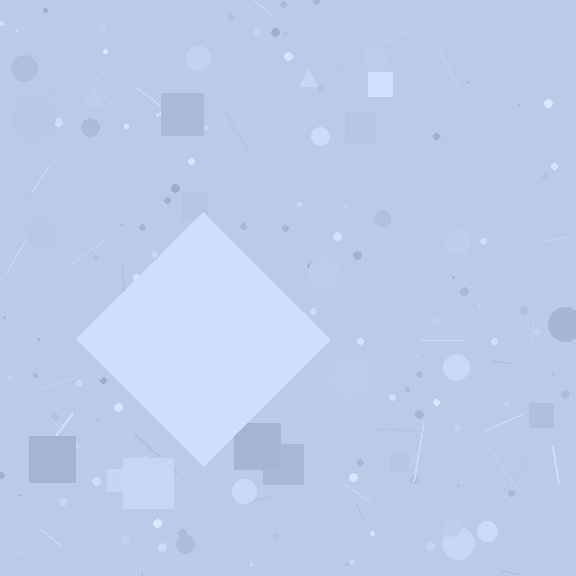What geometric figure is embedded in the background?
A diamond is embedded in the background.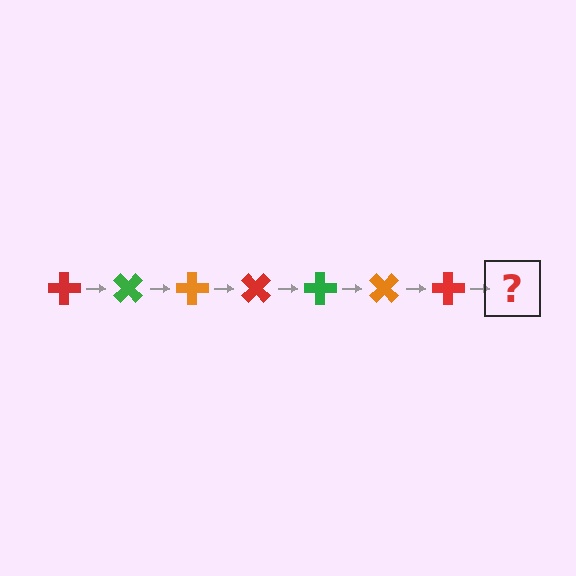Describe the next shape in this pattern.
It should be a green cross, rotated 315 degrees from the start.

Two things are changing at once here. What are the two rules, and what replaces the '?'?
The two rules are that it rotates 45 degrees each step and the color cycles through red, green, and orange. The '?' should be a green cross, rotated 315 degrees from the start.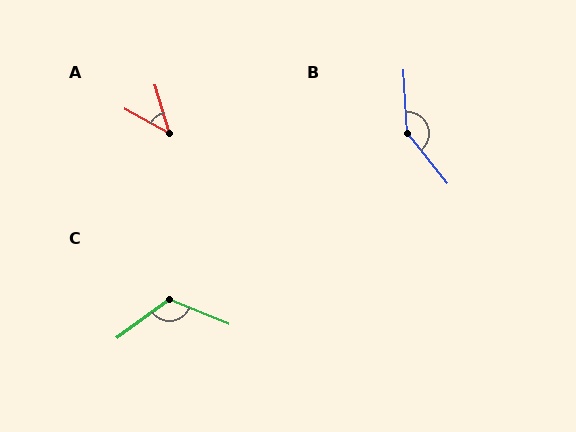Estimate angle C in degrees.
Approximately 121 degrees.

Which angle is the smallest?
A, at approximately 45 degrees.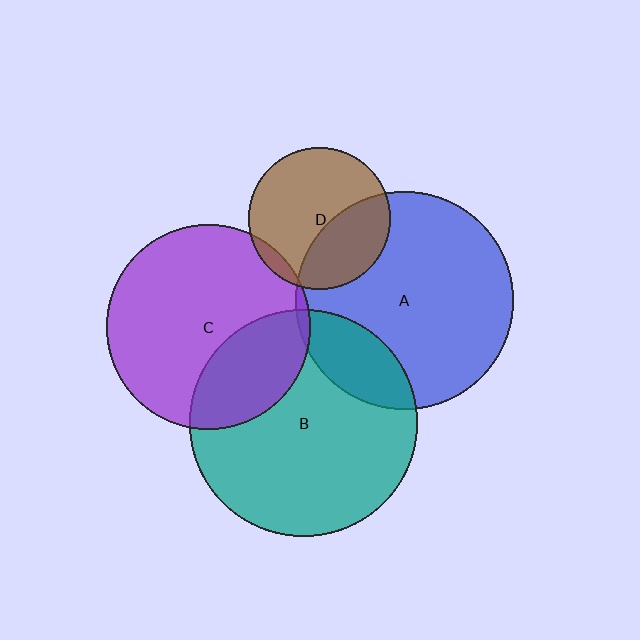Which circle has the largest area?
Circle B (teal).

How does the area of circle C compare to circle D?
Approximately 2.1 times.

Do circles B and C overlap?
Yes.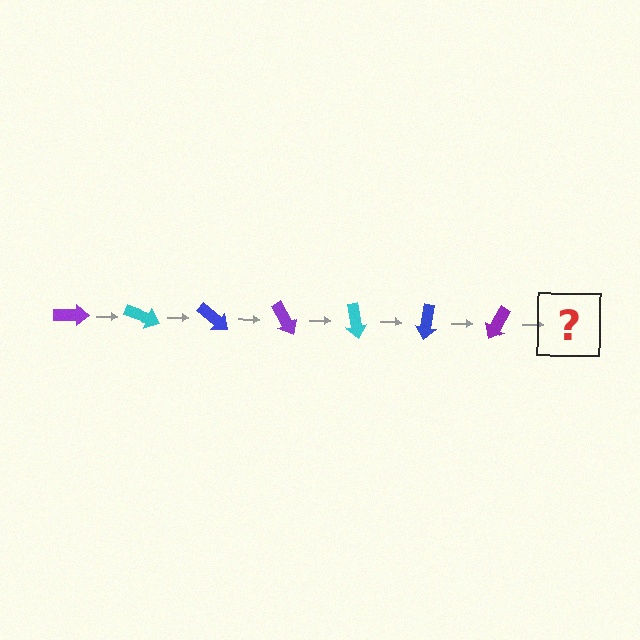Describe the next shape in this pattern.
It should be a cyan arrow, rotated 140 degrees from the start.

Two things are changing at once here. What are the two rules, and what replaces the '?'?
The two rules are that it rotates 20 degrees each step and the color cycles through purple, cyan, and blue. The '?' should be a cyan arrow, rotated 140 degrees from the start.